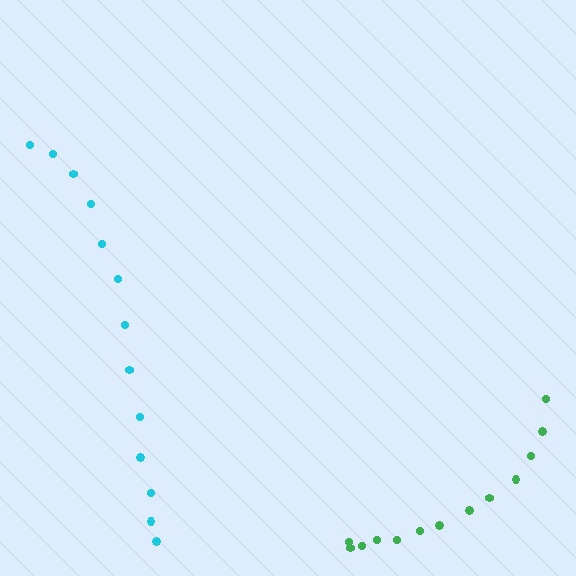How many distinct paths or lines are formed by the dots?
There are 2 distinct paths.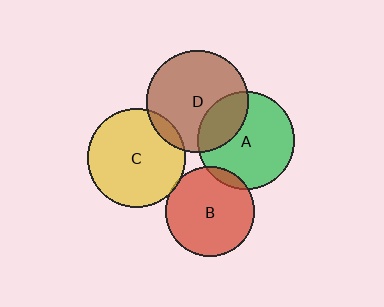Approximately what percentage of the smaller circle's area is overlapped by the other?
Approximately 10%.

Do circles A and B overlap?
Yes.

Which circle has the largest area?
Circle D (brown).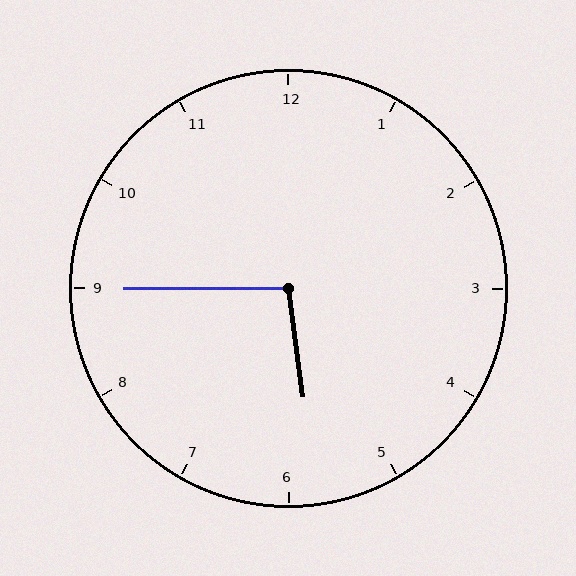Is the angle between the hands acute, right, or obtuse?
It is obtuse.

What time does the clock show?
5:45.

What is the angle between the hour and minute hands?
Approximately 98 degrees.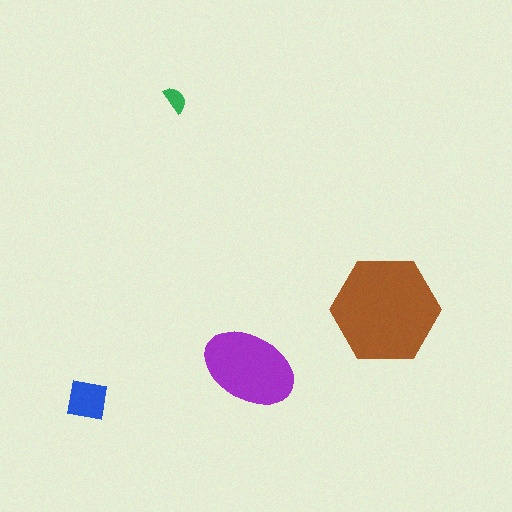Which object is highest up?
The green semicircle is topmost.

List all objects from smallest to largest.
The green semicircle, the blue square, the purple ellipse, the brown hexagon.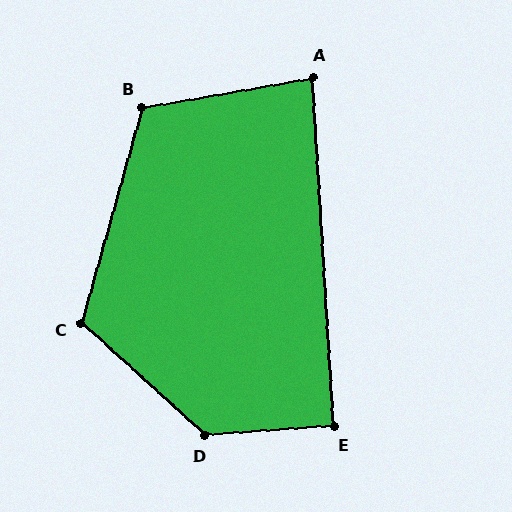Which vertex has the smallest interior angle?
A, at approximately 84 degrees.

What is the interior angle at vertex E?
Approximately 91 degrees (approximately right).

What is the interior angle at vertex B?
Approximately 116 degrees (obtuse).